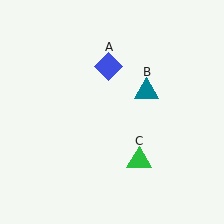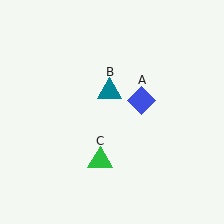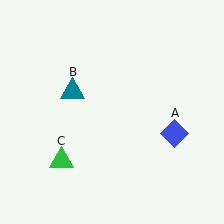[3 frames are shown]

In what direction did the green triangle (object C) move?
The green triangle (object C) moved left.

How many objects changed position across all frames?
3 objects changed position: blue diamond (object A), teal triangle (object B), green triangle (object C).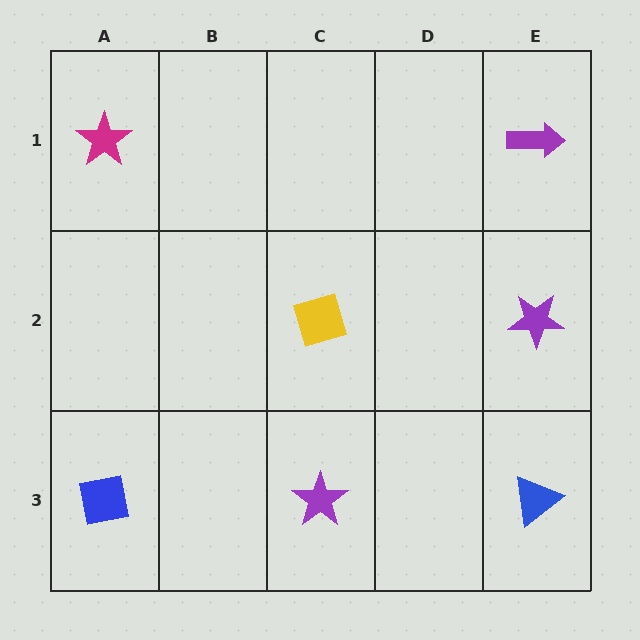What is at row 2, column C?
A yellow diamond.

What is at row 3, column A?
A blue square.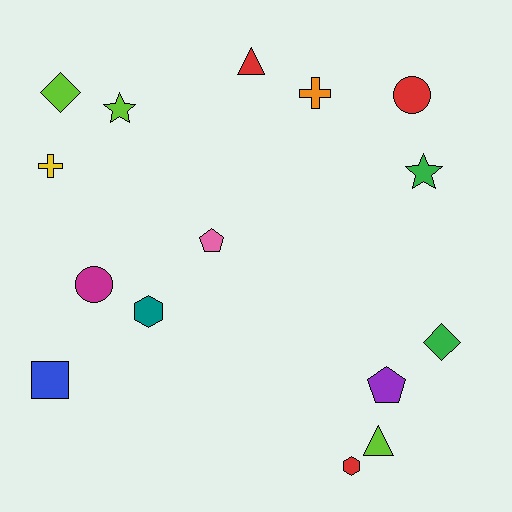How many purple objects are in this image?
There is 1 purple object.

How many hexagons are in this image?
There are 2 hexagons.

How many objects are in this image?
There are 15 objects.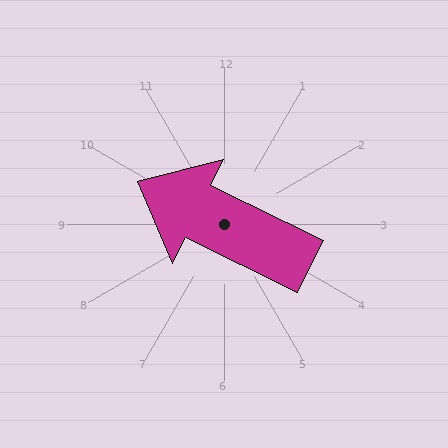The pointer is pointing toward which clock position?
Roughly 10 o'clock.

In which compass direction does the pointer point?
Northwest.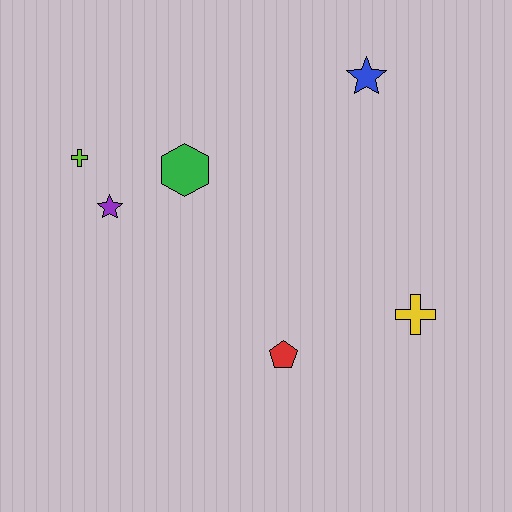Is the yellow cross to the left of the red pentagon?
No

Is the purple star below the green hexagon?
Yes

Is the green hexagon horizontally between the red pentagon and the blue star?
No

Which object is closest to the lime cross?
The purple star is closest to the lime cross.